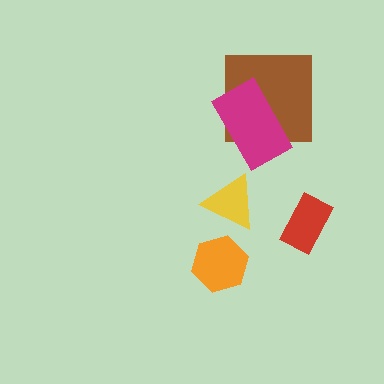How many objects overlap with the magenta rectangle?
1 object overlaps with the magenta rectangle.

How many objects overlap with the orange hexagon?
0 objects overlap with the orange hexagon.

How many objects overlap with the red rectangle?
0 objects overlap with the red rectangle.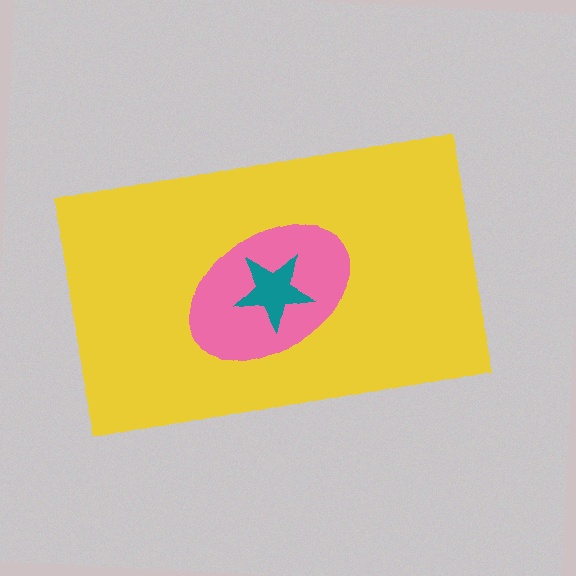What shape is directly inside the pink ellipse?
The teal star.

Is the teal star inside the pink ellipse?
Yes.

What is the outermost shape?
The yellow rectangle.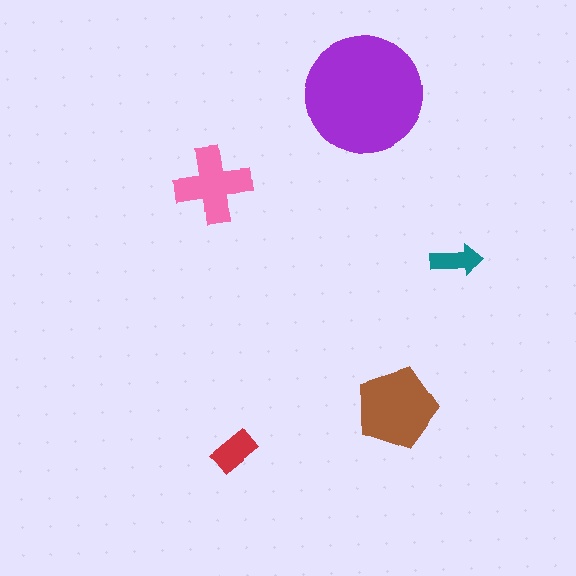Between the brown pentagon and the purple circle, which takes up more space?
The purple circle.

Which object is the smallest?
The teal arrow.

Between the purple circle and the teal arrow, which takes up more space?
The purple circle.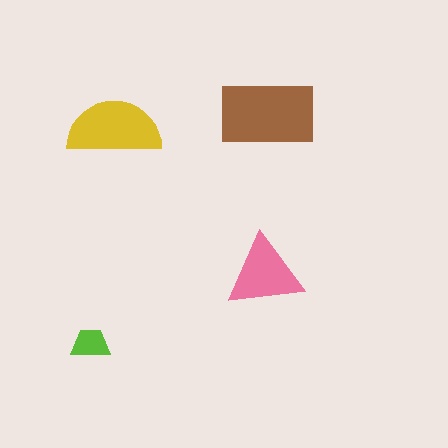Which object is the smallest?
The lime trapezoid.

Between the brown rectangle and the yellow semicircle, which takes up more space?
The brown rectangle.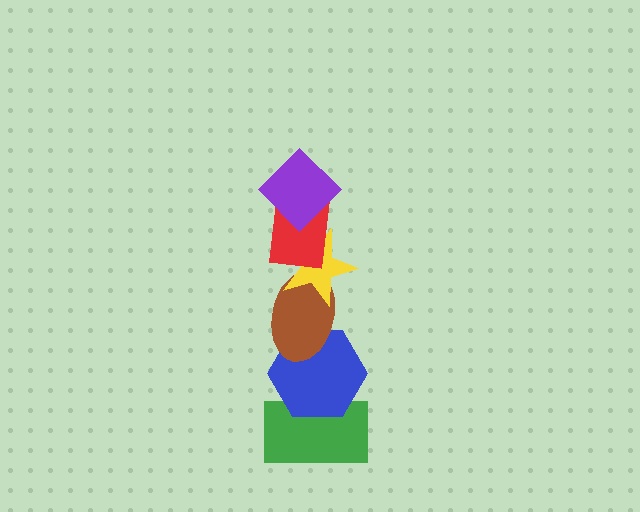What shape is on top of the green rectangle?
The blue hexagon is on top of the green rectangle.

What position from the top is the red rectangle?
The red rectangle is 2nd from the top.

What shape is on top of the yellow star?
The red rectangle is on top of the yellow star.